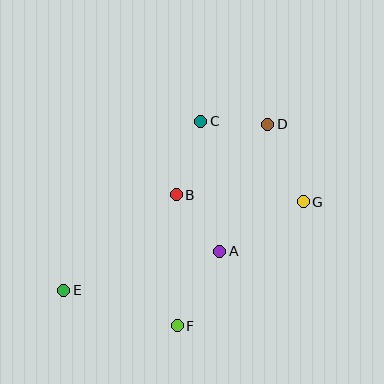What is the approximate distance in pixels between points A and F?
The distance between A and F is approximately 86 pixels.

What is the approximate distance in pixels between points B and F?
The distance between B and F is approximately 131 pixels.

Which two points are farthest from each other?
Points D and E are farthest from each other.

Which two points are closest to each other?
Points C and D are closest to each other.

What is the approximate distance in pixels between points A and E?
The distance between A and E is approximately 160 pixels.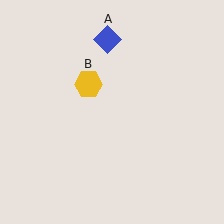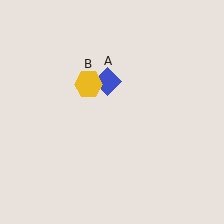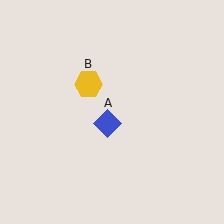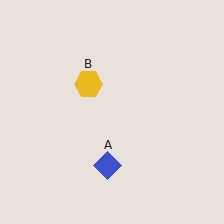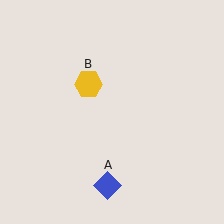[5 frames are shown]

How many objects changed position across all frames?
1 object changed position: blue diamond (object A).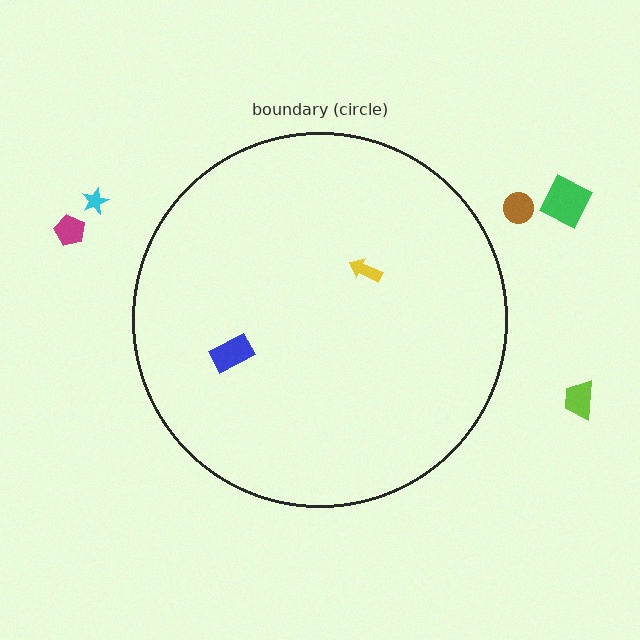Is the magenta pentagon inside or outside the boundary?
Outside.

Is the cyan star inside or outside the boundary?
Outside.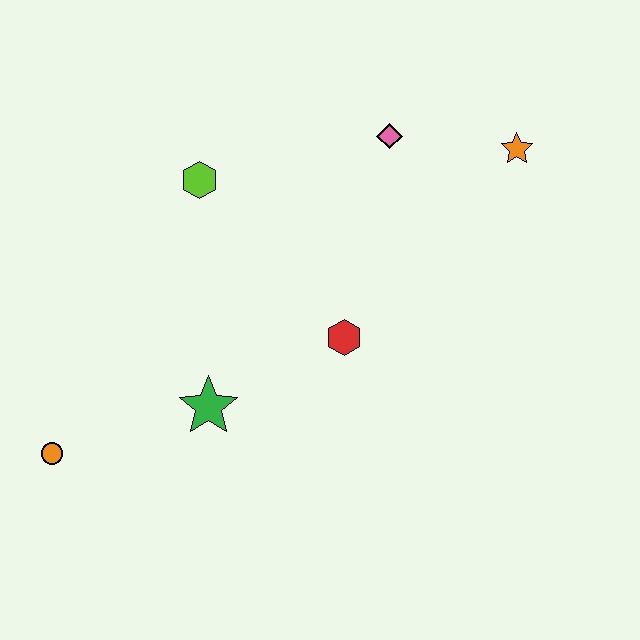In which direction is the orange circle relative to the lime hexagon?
The orange circle is below the lime hexagon.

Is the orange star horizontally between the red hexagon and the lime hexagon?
No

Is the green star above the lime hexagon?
No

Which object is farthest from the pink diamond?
The orange circle is farthest from the pink diamond.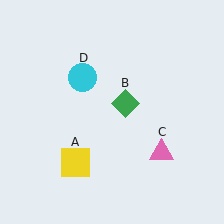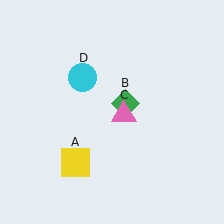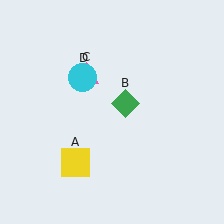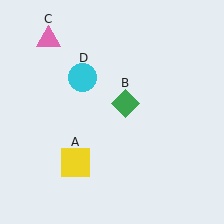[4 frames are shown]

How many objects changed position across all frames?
1 object changed position: pink triangle (object C).